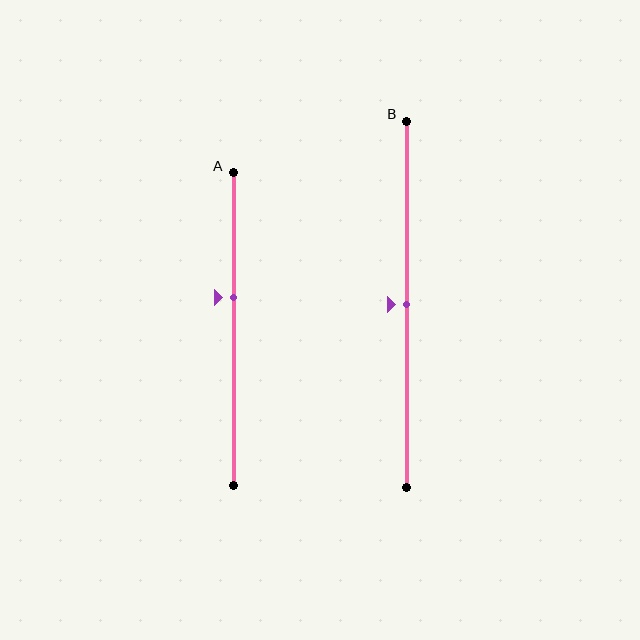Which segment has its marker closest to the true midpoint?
Segment B has its marker closest to the true midpoint.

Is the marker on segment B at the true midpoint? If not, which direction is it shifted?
Yes, the marker on segment B is at the true midpoint.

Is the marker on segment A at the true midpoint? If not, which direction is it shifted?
No, the marker on segment A is shifted upward by about 10% of the segment length.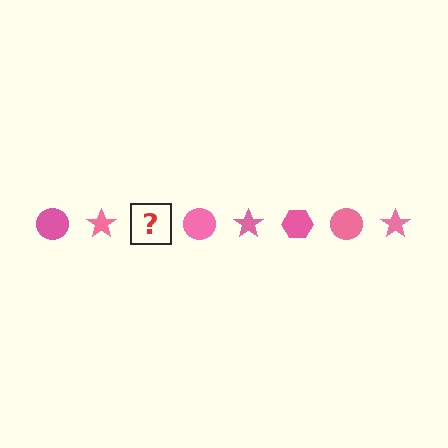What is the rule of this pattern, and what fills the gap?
The rule is that the pattern cycles through circle, star, hexagon shapes in pink. The gap should be filled with a pink hexagon.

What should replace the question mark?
The question mark should be replaced with a pink hexagon.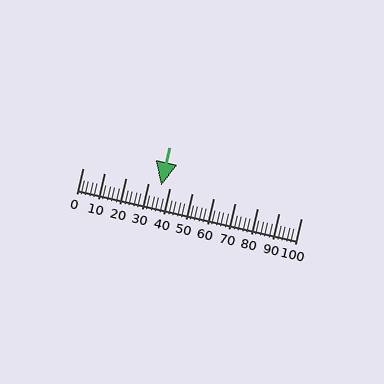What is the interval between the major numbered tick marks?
The major tick marks are spaced 10 units apart.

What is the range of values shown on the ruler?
The ruler shows values from 0 to 100.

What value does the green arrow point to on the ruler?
The green arrow points to approximately 36.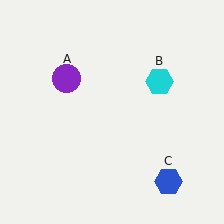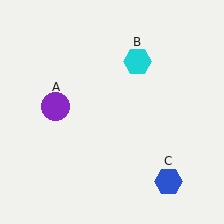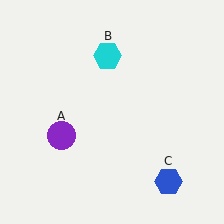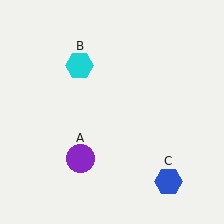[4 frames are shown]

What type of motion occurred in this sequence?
The purple circle (object A), cyan hexagon (object B) rotated counterclockwise around the center of the scene.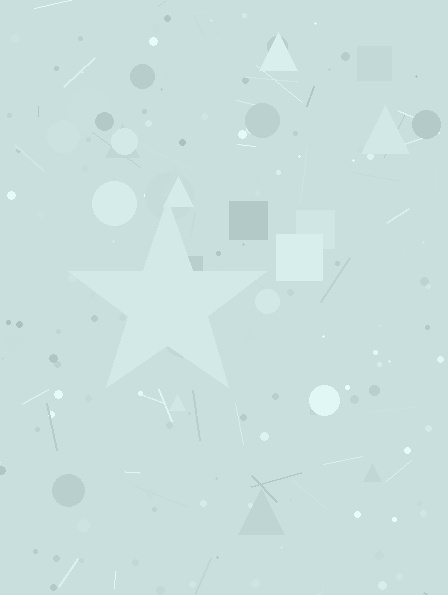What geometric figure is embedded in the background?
A star is embedded in the background.